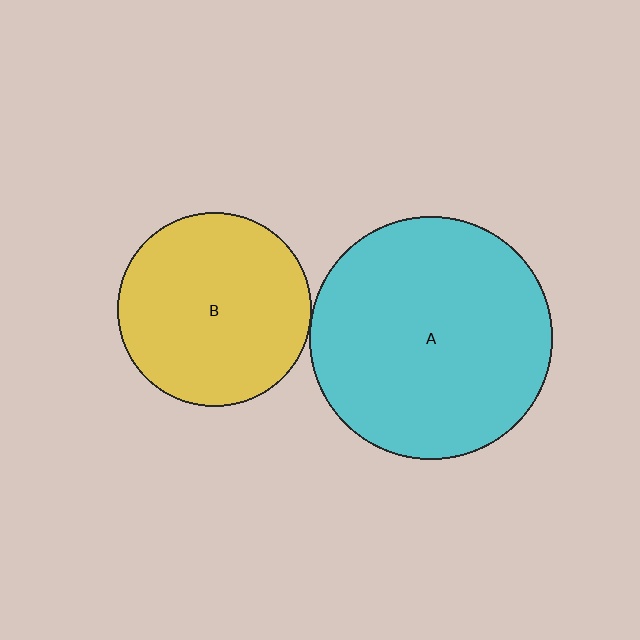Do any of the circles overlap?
No, none of the circles overlap.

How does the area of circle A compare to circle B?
Approximately 1.6 times.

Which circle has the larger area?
Circle A (cyan).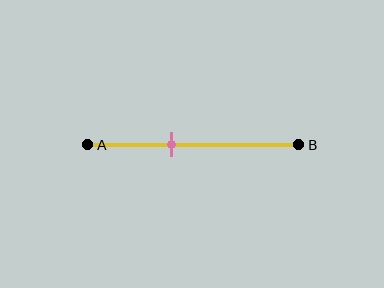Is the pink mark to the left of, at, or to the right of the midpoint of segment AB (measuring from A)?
The pink mark is to the left of the midpoint of segment AB.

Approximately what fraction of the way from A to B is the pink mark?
The pink mark is approximately 40% of the way from A to B.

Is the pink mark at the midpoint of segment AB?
No, the mark is at about 40% from A, not at the 50% midpoint.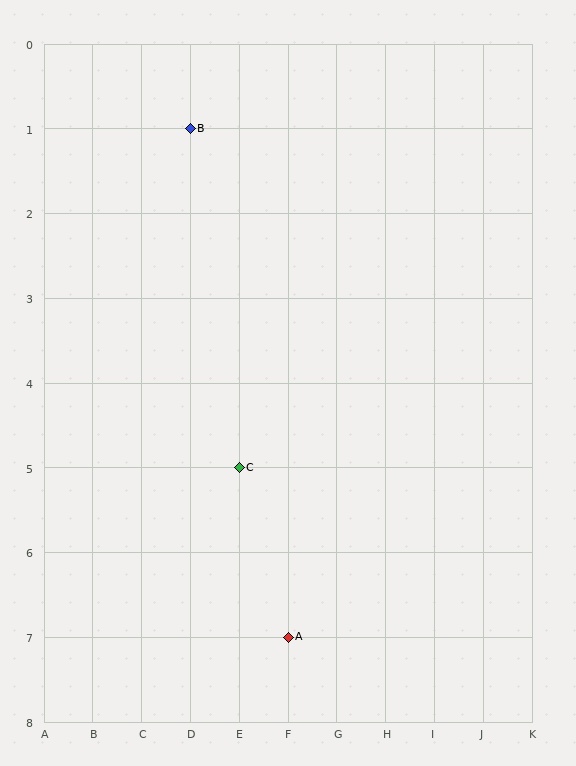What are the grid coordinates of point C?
Point C is at grid coordinates (E, 5).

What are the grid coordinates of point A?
Point A is at grid coordinates (F, 7).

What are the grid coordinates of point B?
Point B is at grid coordinates (D, 1).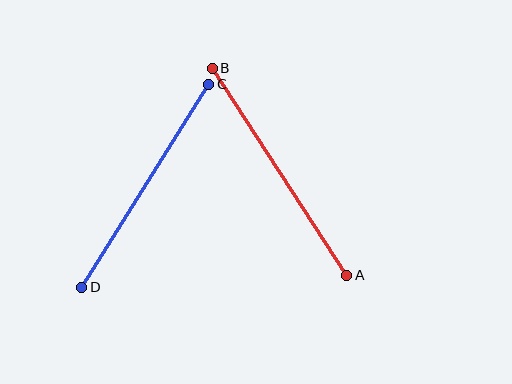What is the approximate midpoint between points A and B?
The midpoint is at approximately (279, 172) pixels.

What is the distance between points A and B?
The distance is approximately 247 pixels.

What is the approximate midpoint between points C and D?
The midpoint is at approximately (145, 186) pixels.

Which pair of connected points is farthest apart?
Points A and B are farthest apart.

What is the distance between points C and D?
The distance is approximately 240 pixels.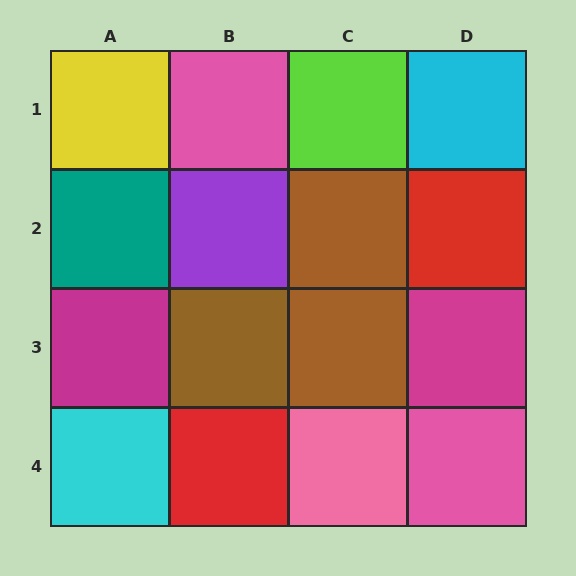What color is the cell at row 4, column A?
Cyan.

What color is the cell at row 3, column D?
Magenta.